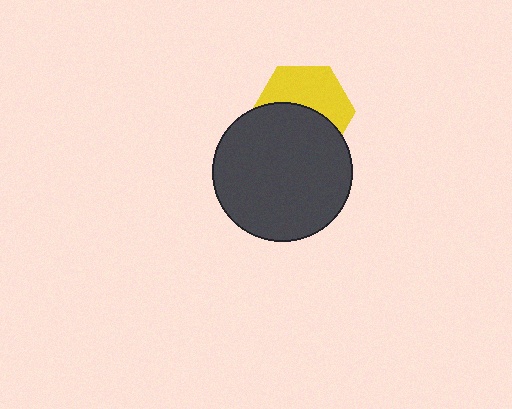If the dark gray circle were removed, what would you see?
You would see the complete yellow hexagon.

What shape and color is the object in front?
The object in front is a dark gray circle.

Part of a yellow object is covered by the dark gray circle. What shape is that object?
It is a hexagon.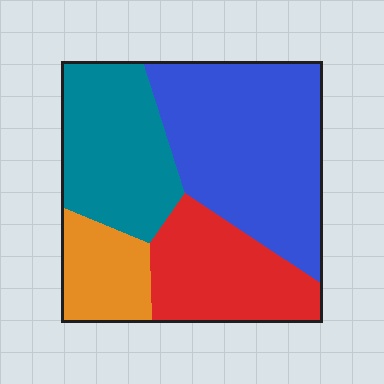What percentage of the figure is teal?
Teal covers 25% of the figure.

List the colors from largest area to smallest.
From largest to smallest: blue, teal, red, orange.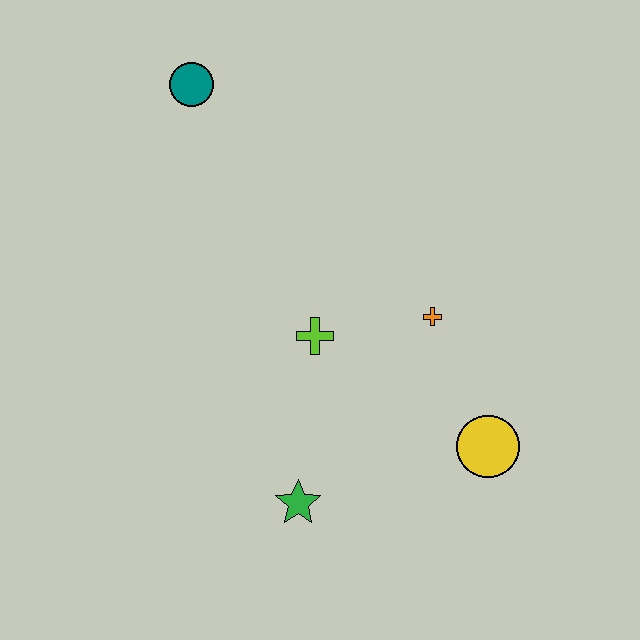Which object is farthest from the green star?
The teal circle is farthest from the green star.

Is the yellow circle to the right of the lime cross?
Yes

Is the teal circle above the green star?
Yes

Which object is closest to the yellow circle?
The orange cross is closest to the yellow circle.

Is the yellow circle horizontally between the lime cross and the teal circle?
No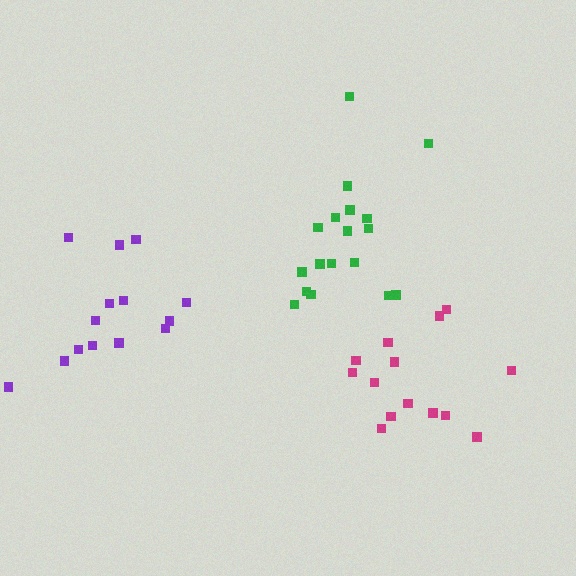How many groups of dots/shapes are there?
There are 3 groups.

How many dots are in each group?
Group 1: 14 dots, Group 2: 18 dots, Group 3: 14 dots (46 total).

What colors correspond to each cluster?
The clusters are colored: purple, green, magenta.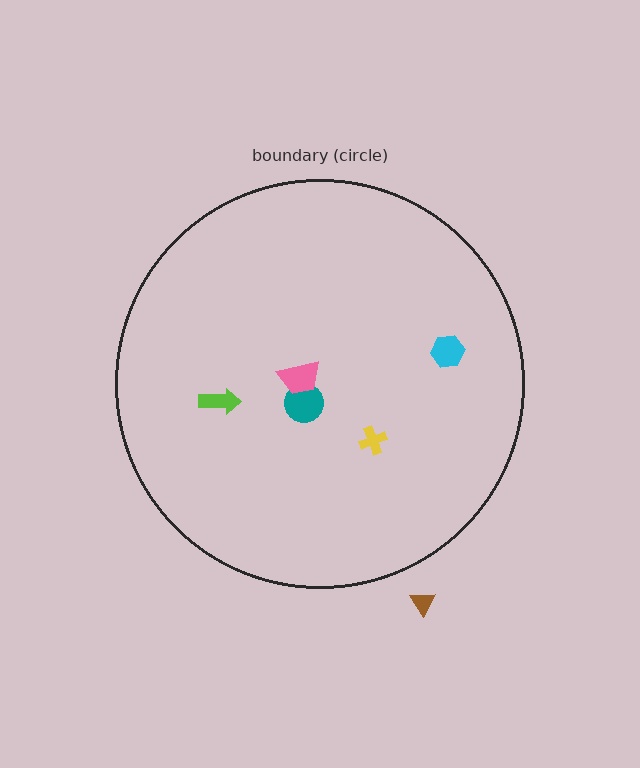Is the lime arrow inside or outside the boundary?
Inside.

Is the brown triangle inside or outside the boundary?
Outside.